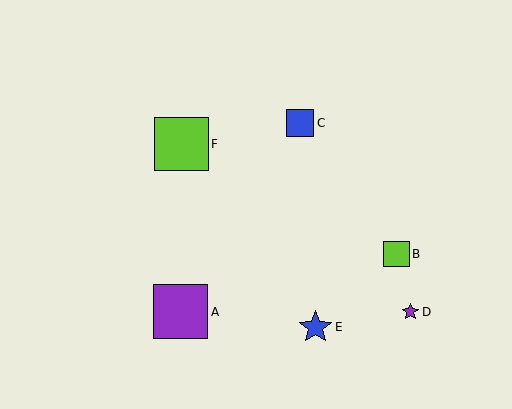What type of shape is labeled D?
Shape D is a purple star.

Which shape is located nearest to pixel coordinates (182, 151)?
The lime square (labeled F) at (181, 144) is nearest to that location.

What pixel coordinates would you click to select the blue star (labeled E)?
Click at (315, 327) to select the blue star E.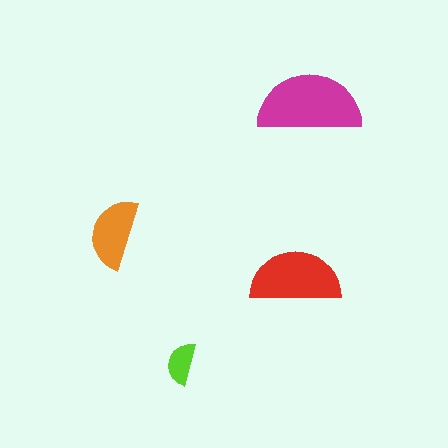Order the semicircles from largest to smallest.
the magenta one, the red one, the orange one, the lime one.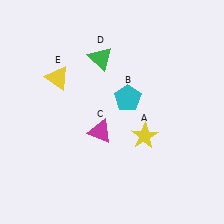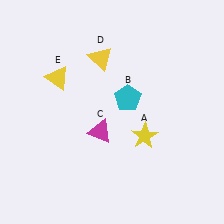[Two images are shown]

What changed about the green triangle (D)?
In Image 1, D is green. In Image 2, it changed to yellow.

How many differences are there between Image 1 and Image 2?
There is 1 difference between the two images.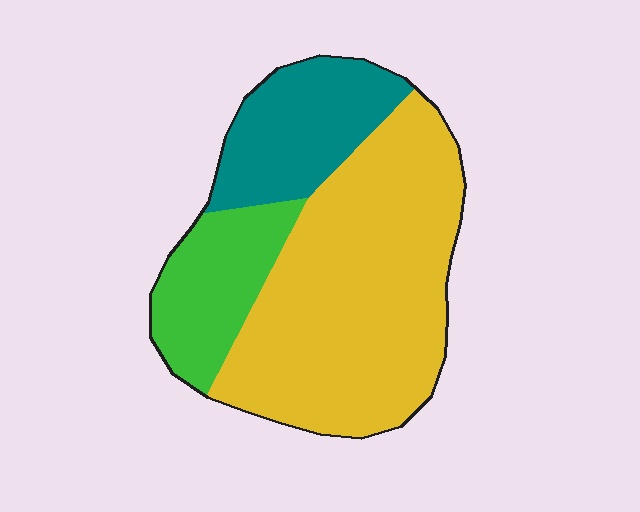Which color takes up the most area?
Yellow, at roughly 60%.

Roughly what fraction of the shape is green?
Green covers 18% of the shape.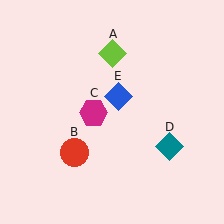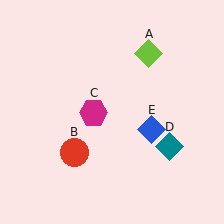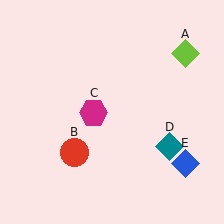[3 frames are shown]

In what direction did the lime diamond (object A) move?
The lime diamond (object A) moved right.